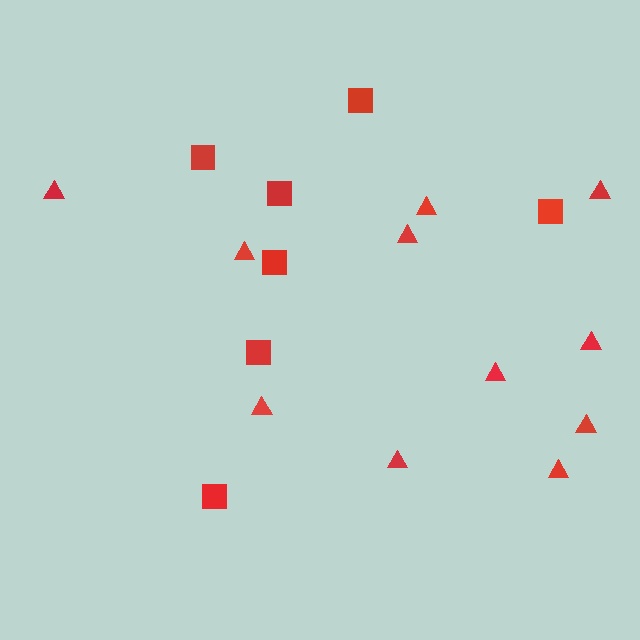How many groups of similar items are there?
There are 2 groups: one group of squares (7) and one group of triangles (11).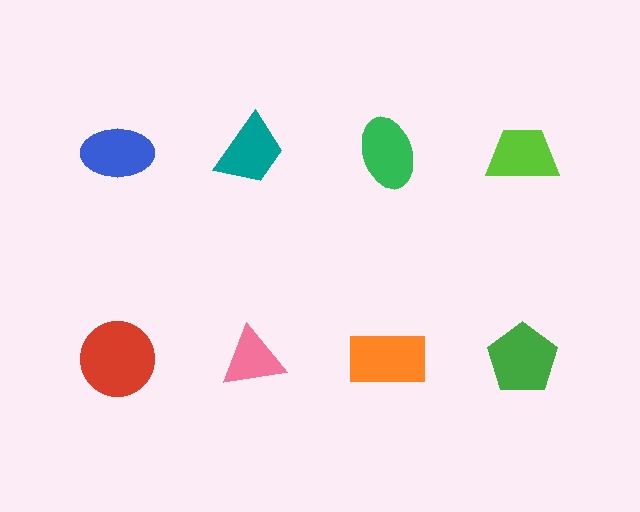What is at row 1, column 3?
A green ellipse.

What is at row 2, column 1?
A red circle.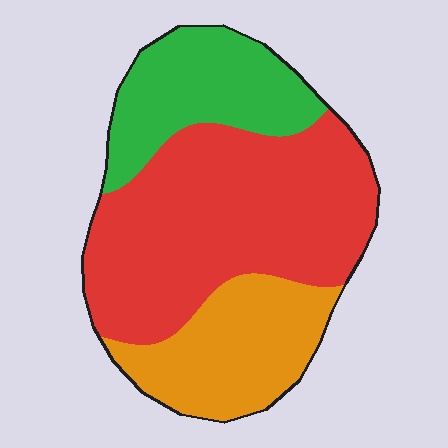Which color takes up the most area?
Red, at roughly 55%.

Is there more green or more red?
Red.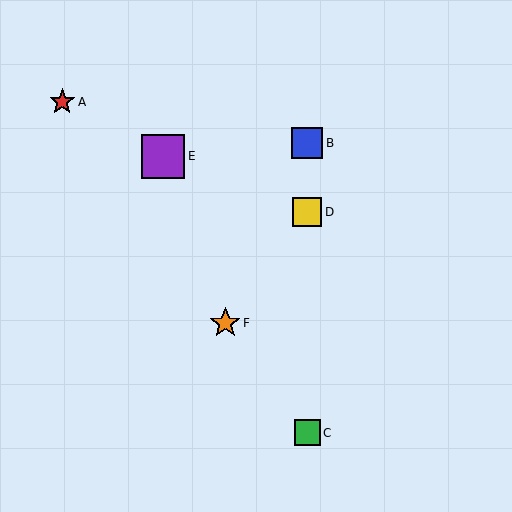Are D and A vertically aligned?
No, D is at x≈307 and A is at x≈62.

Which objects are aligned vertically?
Objects B, C, D are aligned vertically.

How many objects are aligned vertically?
3 objects (B, C, D) are aligned vertically.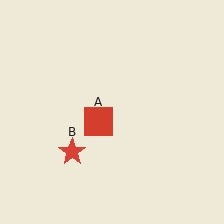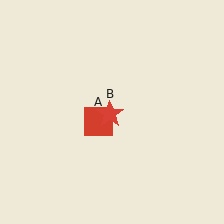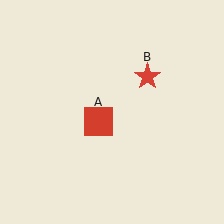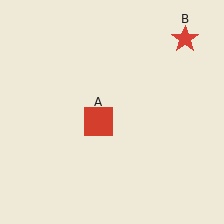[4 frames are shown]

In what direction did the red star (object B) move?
The red star (object B) moved up and to the right.